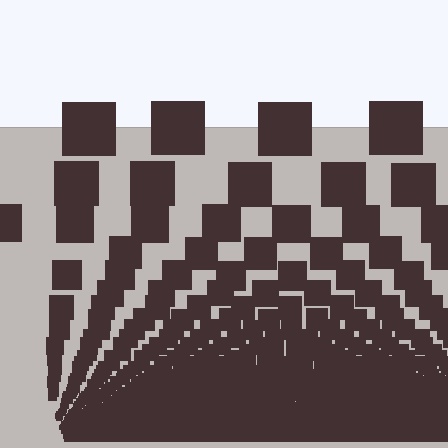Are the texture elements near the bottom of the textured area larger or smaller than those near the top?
Smaller. The gradient is inverted — elements near the bottom are smaller and denser.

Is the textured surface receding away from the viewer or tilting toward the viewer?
The surface appears to tilt toward the viewer. Texture elements get larger and sparser toward the top.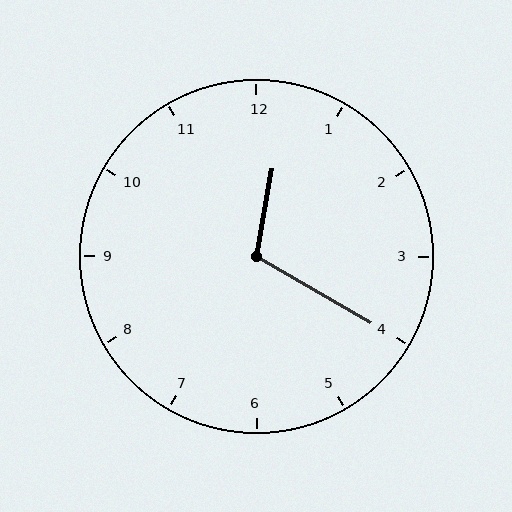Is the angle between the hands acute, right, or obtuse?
It is obtuse.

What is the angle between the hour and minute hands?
Approximately 110 degrees.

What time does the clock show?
12:20.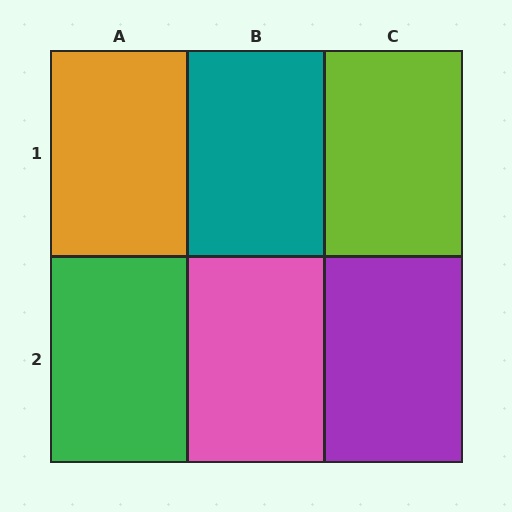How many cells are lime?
1 cell is lime.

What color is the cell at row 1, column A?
Orange.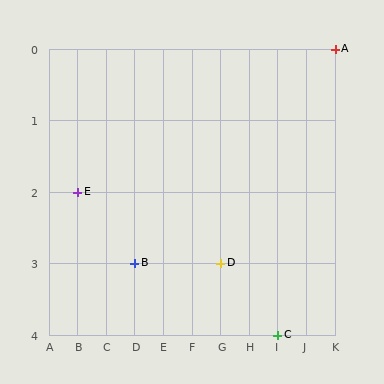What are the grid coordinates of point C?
Point C is at grid coordinates (I, 4).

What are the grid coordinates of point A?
Point A is at grid coordinates (K, 0).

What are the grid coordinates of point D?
Point D is at grid coordinates (G, 3).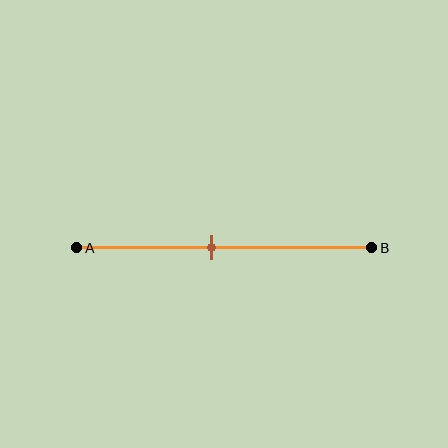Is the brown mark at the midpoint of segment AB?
No, the mark is at about 45% from A, not at the 50% midpoint.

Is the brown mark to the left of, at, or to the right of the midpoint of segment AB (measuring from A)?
The brown mark is to the left of the midpoint of segment AB.